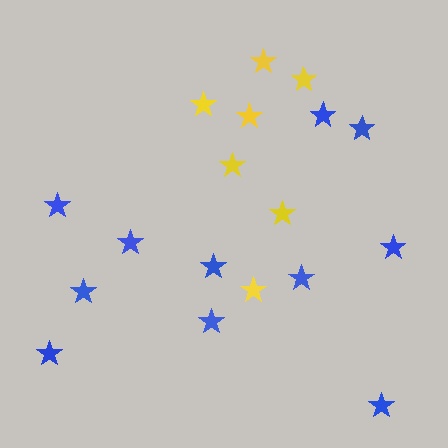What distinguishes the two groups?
There are 2 groups: one group of blue stars (11) and one group of yellow stars (7).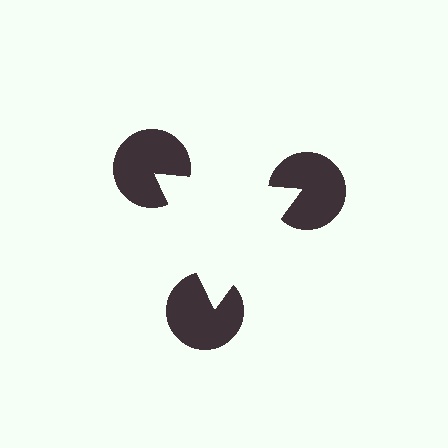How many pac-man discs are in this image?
There are 3 — one at each vertex of the illusory triangle.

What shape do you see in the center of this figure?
An illusory triangle — its edges are inferred from the aligned wedge cuts in the pac-man discs, not physically drawn.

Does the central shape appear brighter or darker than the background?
It typically appears slightly brighter than the background, even though no actual brightness change is drawn.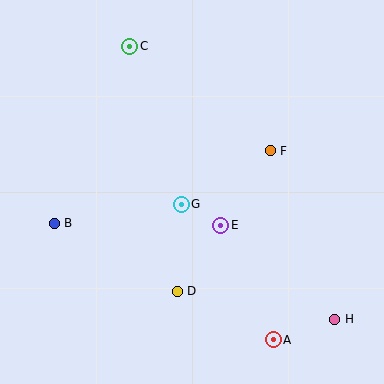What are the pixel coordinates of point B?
Point B is at (54, 224).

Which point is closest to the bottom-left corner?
Point B is closest to the bottom-left corner.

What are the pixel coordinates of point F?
Point F is at (270, 151).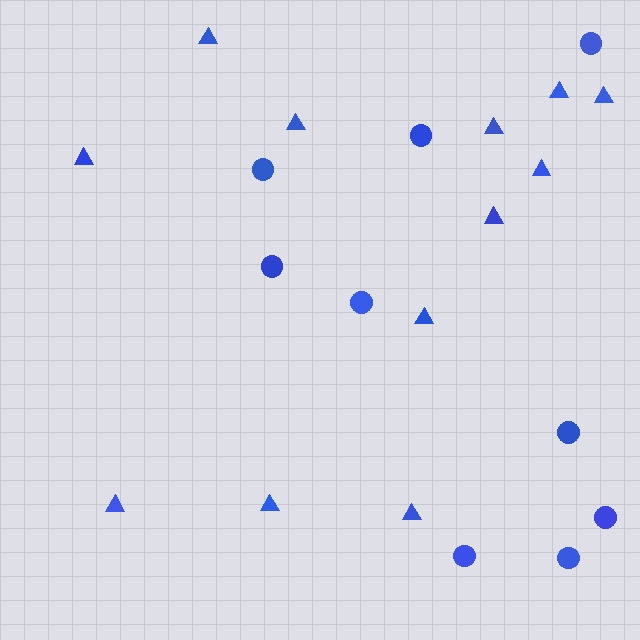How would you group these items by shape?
There are 2 groups: one group of circles (9) and one group of triangles (12).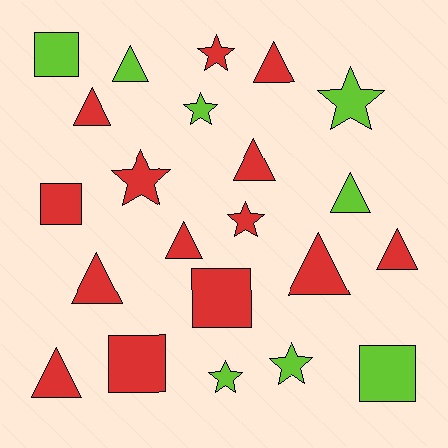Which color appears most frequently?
Red, with 14 objects.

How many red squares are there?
There are 3 red squares.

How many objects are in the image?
There are 22 objects.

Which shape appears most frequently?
Triangle, with 10 objects.